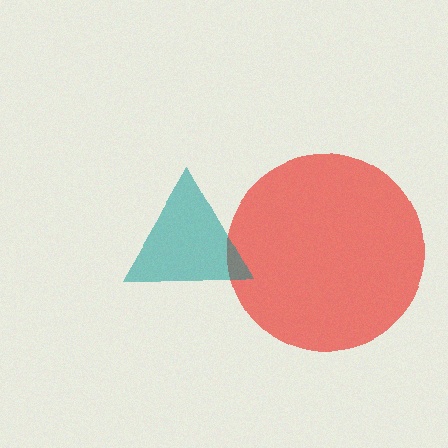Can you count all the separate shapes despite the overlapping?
Yes, there are 2 separate shapes.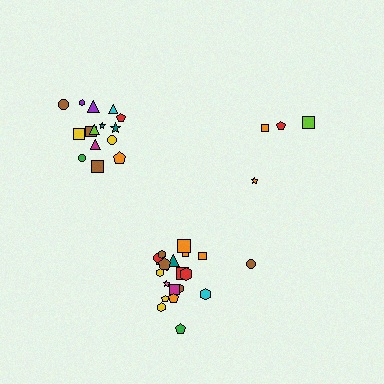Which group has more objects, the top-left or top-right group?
The top-left group.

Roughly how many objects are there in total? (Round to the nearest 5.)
Roughly 40 objects in total.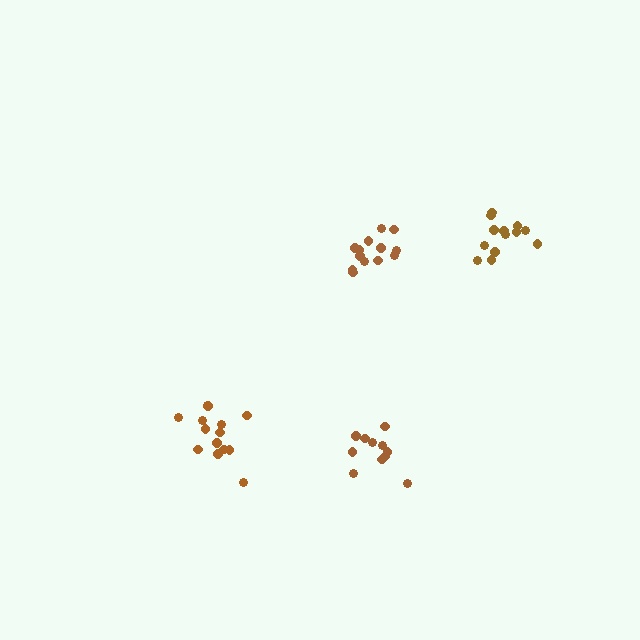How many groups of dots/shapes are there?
There are 4 groups.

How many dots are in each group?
Group 1: 11 dots, Group 2: 13 dots, Group 3: 14 dots, Group 4: 13 dots (51 total).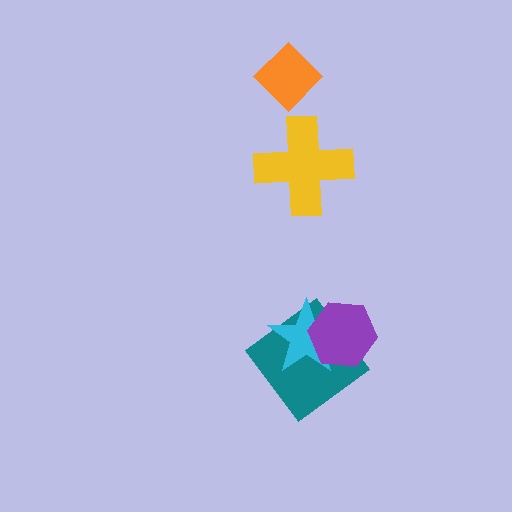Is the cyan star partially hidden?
Yes, it is partially covered by another shape.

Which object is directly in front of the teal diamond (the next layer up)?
The cyan star is directly in front of the teal diamond.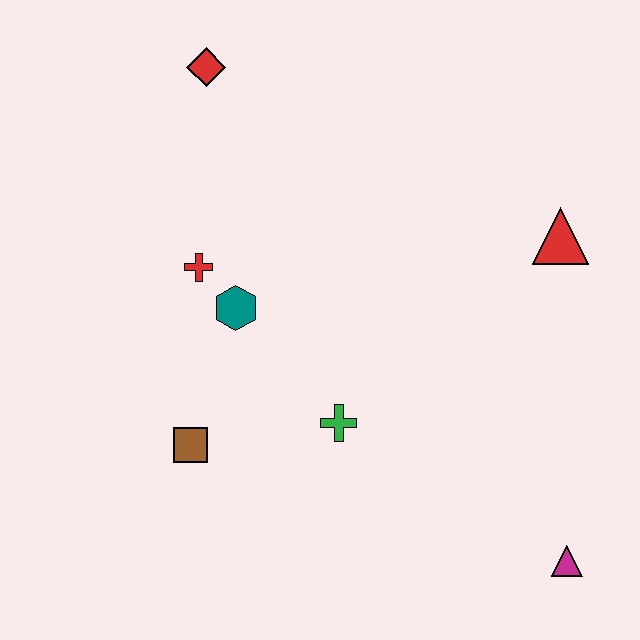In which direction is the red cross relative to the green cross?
The red cross is above the green cross.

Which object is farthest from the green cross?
The red diamond is farthest from the green cross.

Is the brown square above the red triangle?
No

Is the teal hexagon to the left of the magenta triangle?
Yes